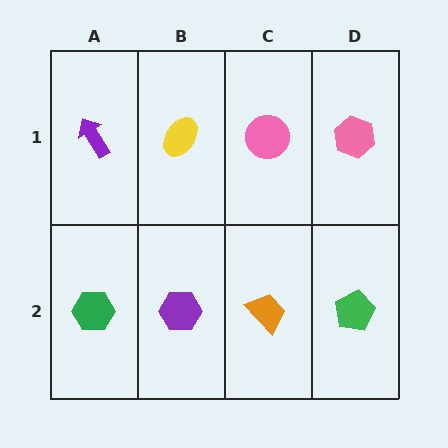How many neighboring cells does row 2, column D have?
2.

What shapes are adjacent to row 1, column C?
An orange trapezoid (row 2, column C), a yellow ellipse (row 1, column B), a pink hexagon (row 1, column D).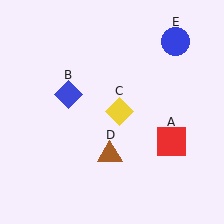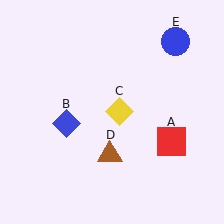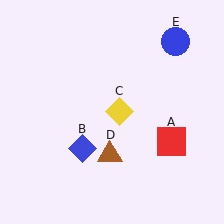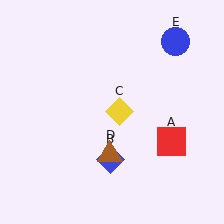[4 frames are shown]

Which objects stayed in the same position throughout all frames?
Red square (object A) and yellow diamond (object C) and brown triangle (object D) and blue circle (object E) remained stationary.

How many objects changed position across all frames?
1 object changed position: blue diamond (object B).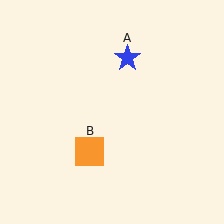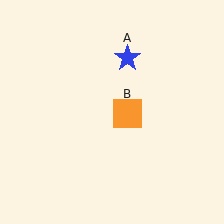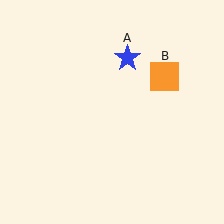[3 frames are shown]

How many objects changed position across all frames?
1 object changed position: orange square (object B).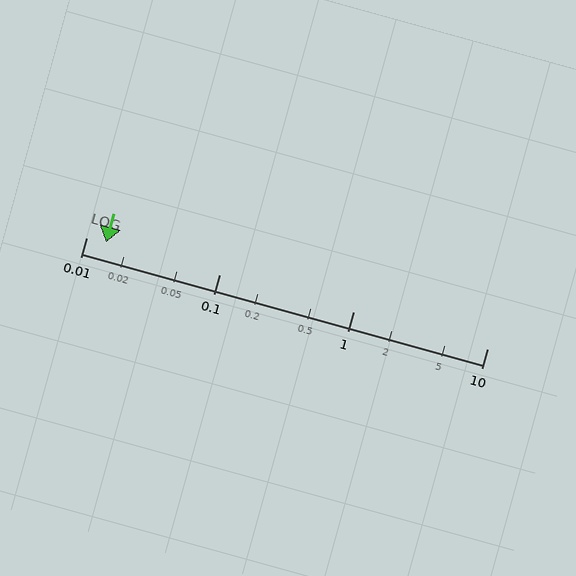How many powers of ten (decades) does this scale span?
The scale spans 3 decades, from 0.01 to 10.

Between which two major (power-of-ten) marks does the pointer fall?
The pointer is between 0.01 and 0.1.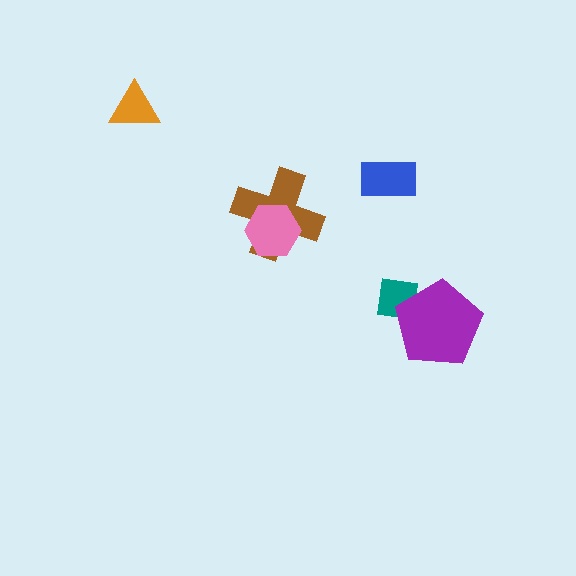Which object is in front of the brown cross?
The pink hexagon is in front of the brown cross.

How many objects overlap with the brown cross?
1 object overlaps with the brown cross.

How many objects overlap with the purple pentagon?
1 object overlaps with the purple pentagon.